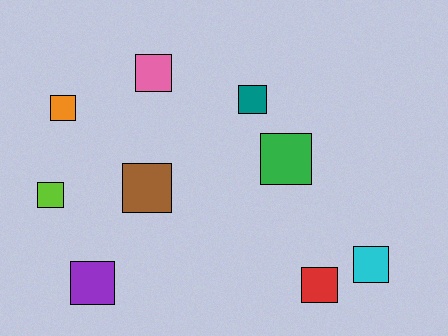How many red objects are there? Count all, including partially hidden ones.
There is 1 red object.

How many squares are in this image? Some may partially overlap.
There are 9 squares.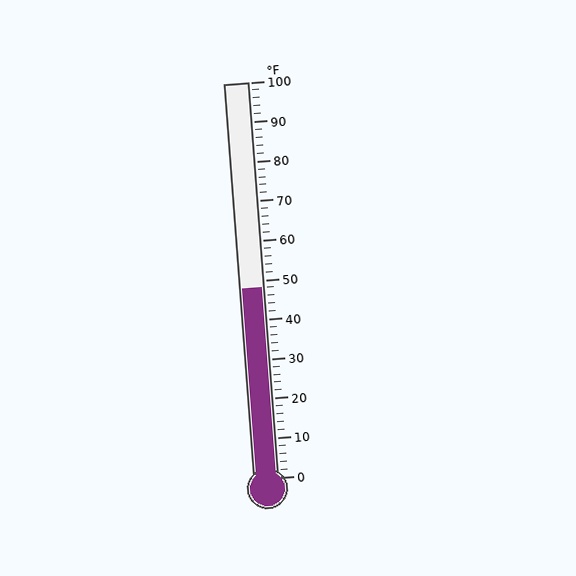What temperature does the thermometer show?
The thermometer shows approximately 48°F.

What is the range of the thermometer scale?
The thermometer scale ranges from 0°F to 100°F.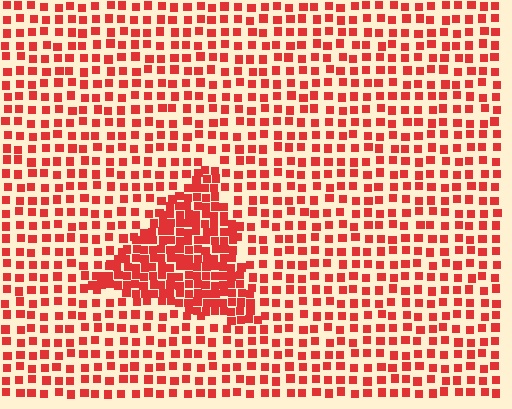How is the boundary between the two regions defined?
The boundary is defined by a change in element density (approximately 2.2x ratio). All elements are the same color, size, and shape.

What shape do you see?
I see a triangle.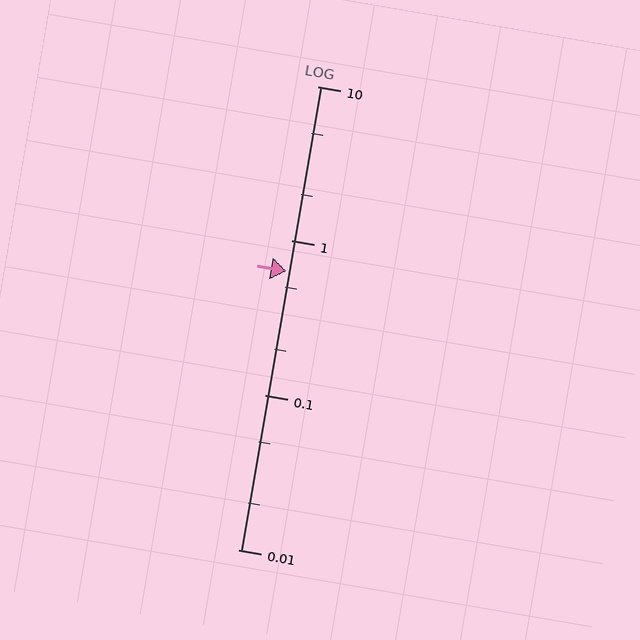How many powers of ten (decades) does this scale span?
The scale spans 3 decades, from 0.01 to 10.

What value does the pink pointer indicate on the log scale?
The pointer indicates approximately 0.64.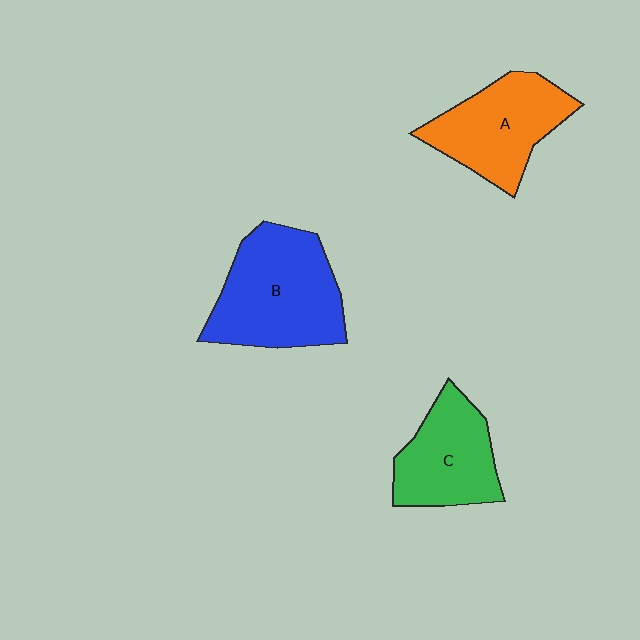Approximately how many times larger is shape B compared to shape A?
Approximately 1.3 times.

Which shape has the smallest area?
Shape C (green).